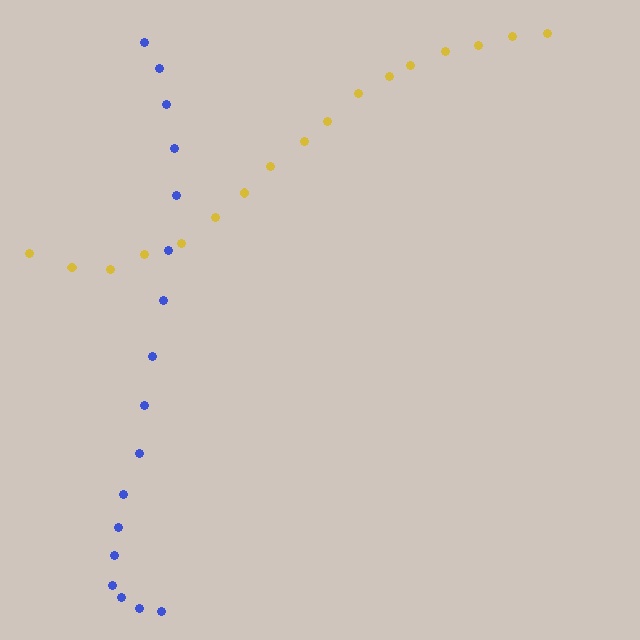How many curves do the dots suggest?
There are 2 distinct paths.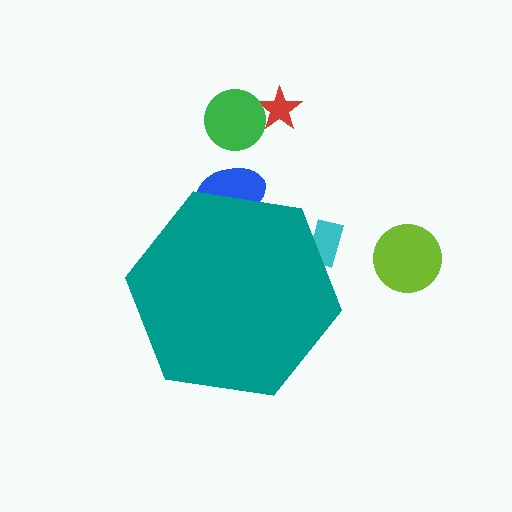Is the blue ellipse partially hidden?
Yes, the blue ellipse is partially hidden behind the teal hexagon.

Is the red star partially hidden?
No, the red star is fully visible.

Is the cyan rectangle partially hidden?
Yes, the cyan rectangle is partially hidden behind the teal hexagon.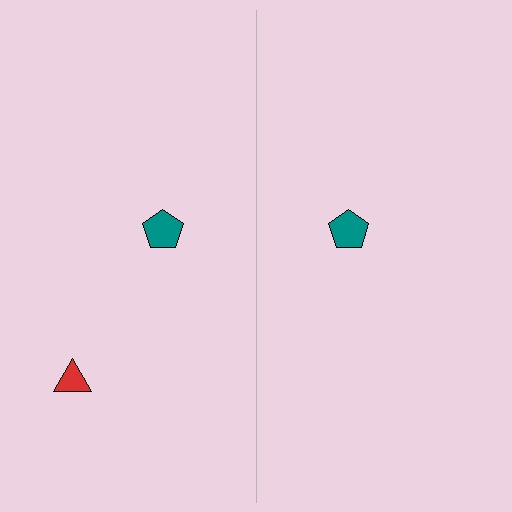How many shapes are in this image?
There are 3 shapes in this image.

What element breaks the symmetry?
A red triangle is missing from the right side.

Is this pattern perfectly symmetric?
No, the pattern is not perfectly symmetric. A red triangle is missing from the right side.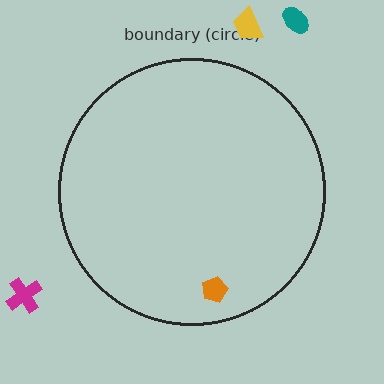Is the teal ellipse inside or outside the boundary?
Outside.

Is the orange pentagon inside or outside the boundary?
Inside.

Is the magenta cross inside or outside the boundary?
Outside.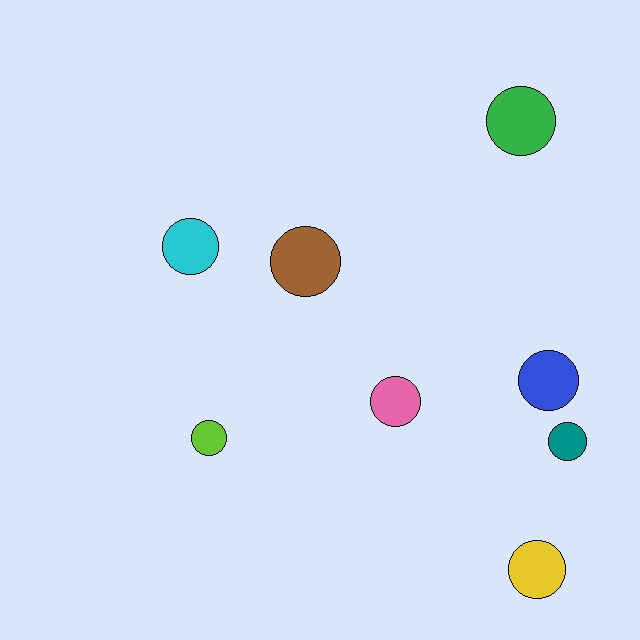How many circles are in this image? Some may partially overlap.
There are 8 circles.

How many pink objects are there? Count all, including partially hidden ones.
There is 1 pink object.